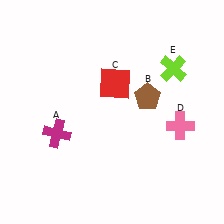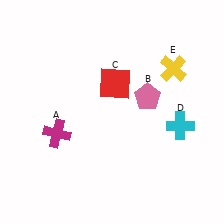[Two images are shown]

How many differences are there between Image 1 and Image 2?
There are 3 differences between the two images.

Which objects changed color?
B changed from brown to pink. D changed from pink to cyan. E changed from lime to yellow.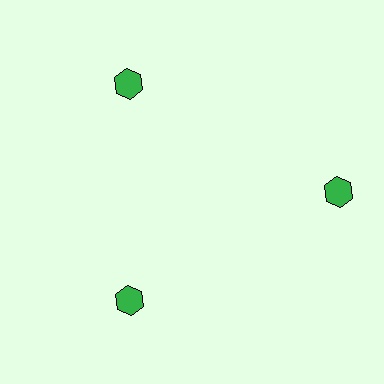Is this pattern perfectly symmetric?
No. The 3 green hexagons are arranged in a ring, but one element near the 3 o'clock position is pushed outward from the center, breaking the 3-fold rotational symmetry.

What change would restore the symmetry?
The symmetry would be restored by moving it inward, back onto the ring so that all 3 hexagons sit at equal angles and equal distance from the center.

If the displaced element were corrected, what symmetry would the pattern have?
It would have 3-fold rotational symmetry — the pattern would map onto itself every 120 degrees.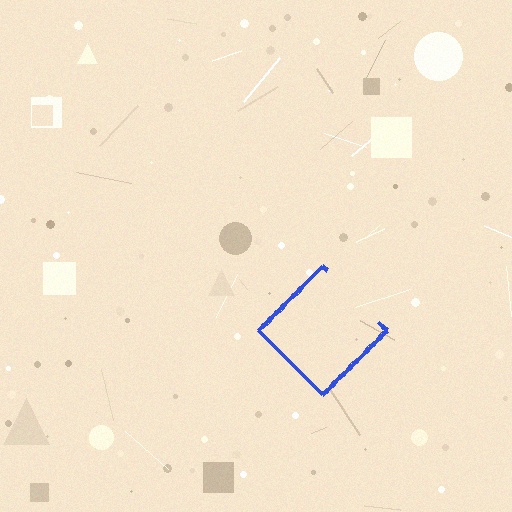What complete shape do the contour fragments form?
The contour fragments form a diamond.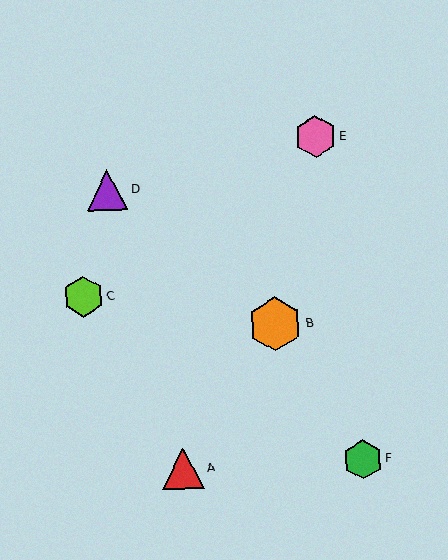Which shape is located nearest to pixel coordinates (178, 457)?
The red triangle (labeled A) at (183, 469) is nearest to that location.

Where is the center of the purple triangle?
The center of the purple triangle is at (107, 190).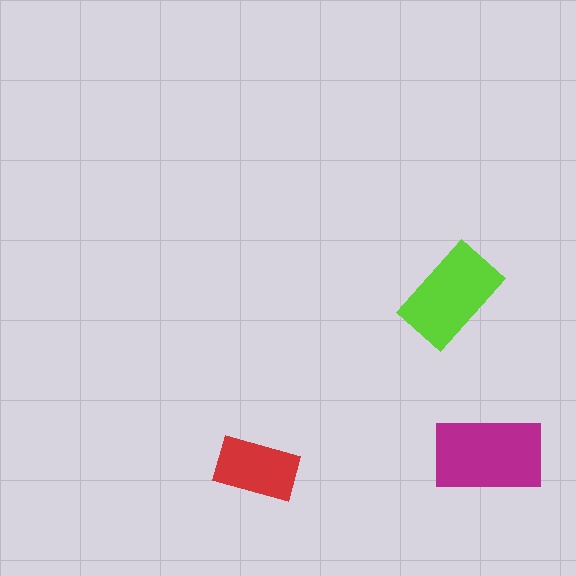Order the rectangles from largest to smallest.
the magenta one, the lime one, the red one.